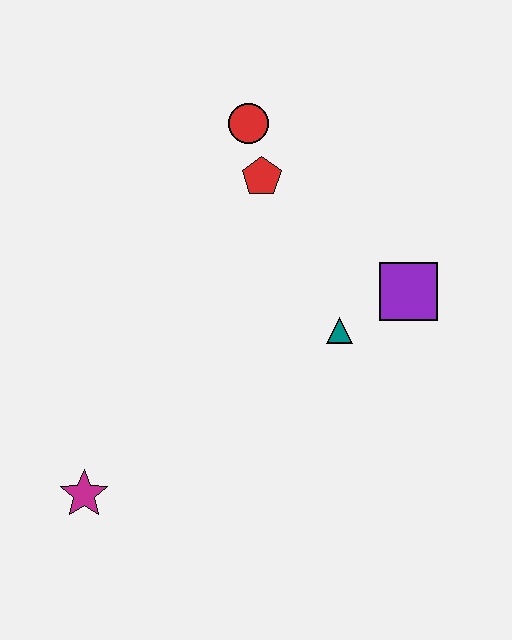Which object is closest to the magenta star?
The teal triangle is closest to the magenta star.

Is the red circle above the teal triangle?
Yes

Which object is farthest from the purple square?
The magenta star is farthest from the purple square.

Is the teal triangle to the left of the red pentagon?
No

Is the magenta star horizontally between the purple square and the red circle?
No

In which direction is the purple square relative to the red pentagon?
The purple square is to the right of the red pentagon.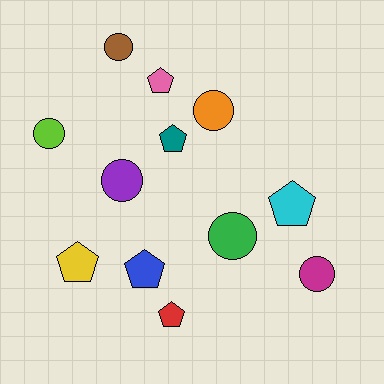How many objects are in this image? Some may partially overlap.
There are 12 objects.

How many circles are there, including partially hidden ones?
There are 6 circles.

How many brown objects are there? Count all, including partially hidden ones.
There is 1 brown object.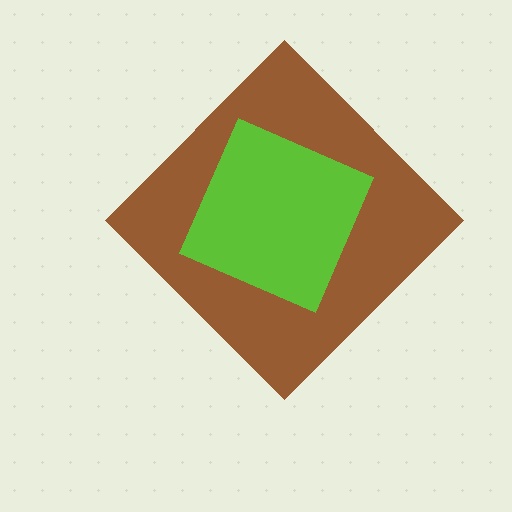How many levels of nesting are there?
2.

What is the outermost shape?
The brown diamond.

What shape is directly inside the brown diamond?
The lime square.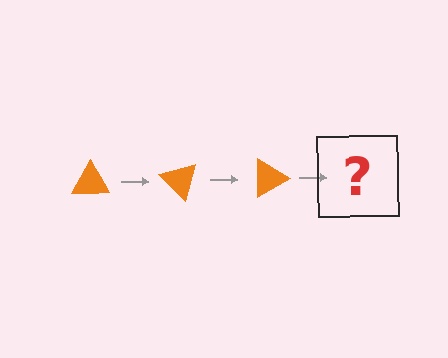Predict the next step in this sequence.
The next step is an orange triangle rotated 135 degrees.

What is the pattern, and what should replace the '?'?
The pattern is that the triangle rotates 45 degrees each step. The '?' should be an orange triangle rotated 135 degrees.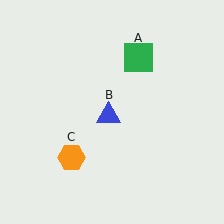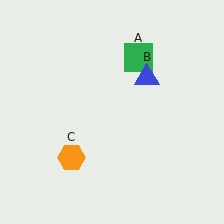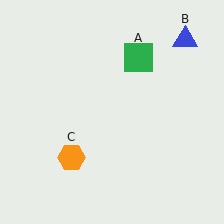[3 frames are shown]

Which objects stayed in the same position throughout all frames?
Green square (object A) and orange hexagon (object C) remained stationary.